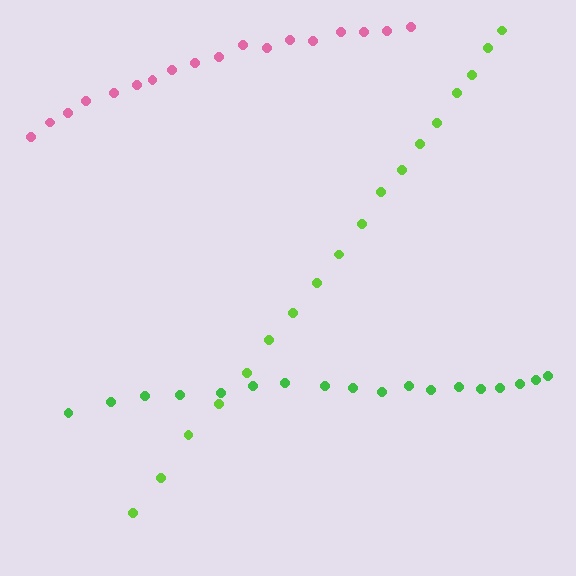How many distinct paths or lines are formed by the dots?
There are 3 distinct paths.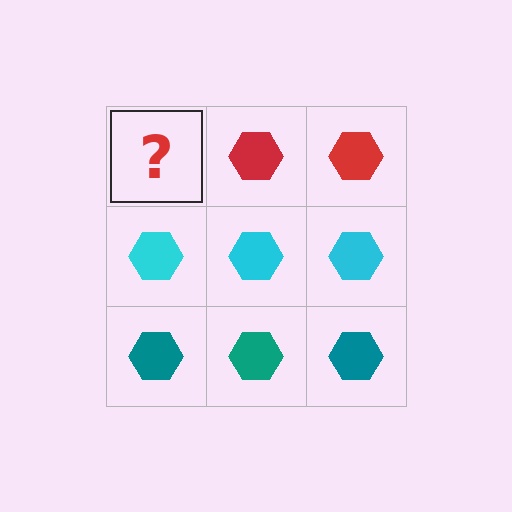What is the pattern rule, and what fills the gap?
The rule is that each row has a consistent color. The gap should be filled with a red hexagon.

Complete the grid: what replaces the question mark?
The question mark should be replaced with a red hexagon.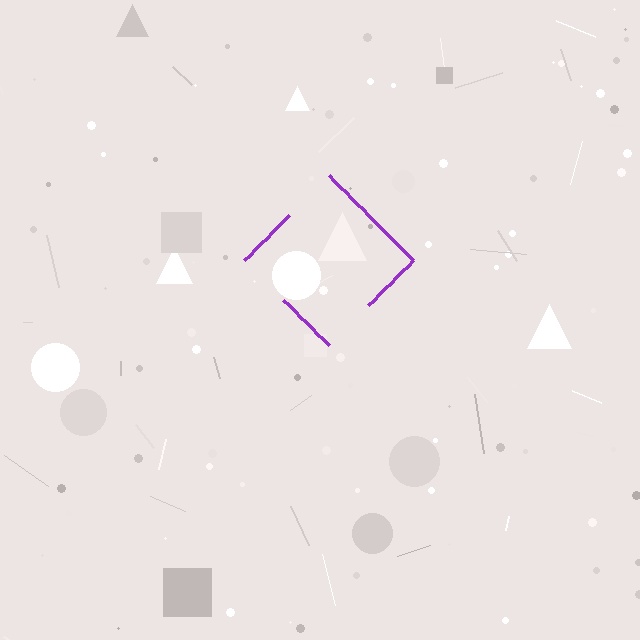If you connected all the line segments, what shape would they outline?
They would outline a diamond.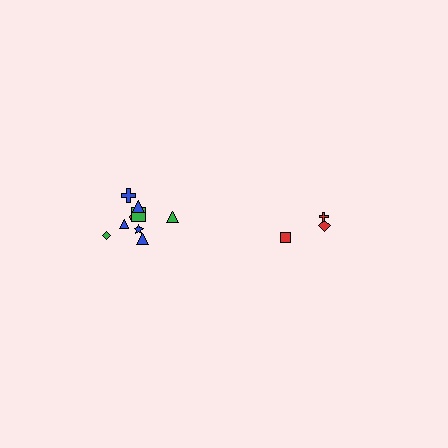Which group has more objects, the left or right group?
The left group.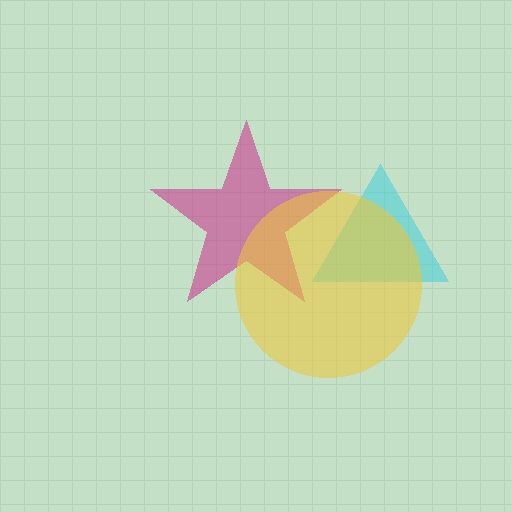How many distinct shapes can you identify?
There are 3 distinct shapes: a cyan triangle, a magenta star, a yellow circle.